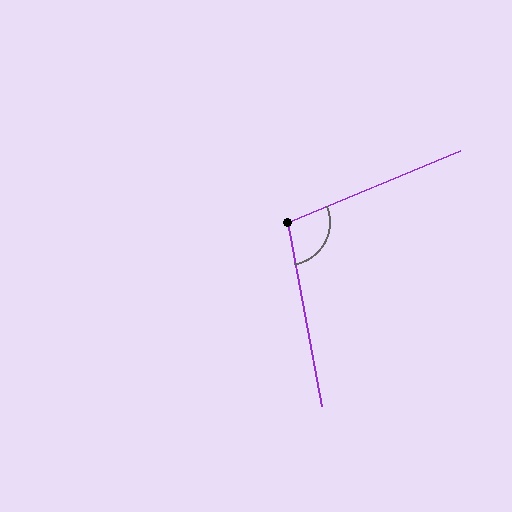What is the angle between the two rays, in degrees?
Approximately 102 degrees.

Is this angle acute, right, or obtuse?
It is obtuse.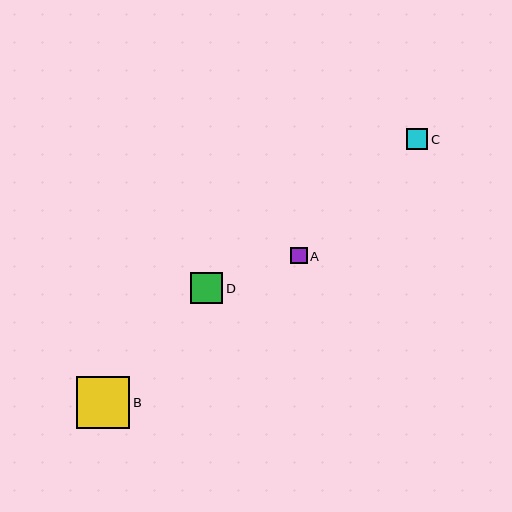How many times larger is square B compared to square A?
Square B is approximately 3.1 times the size of square A.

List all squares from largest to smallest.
From largest to smallest: B, D, C, A.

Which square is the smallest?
Square A is the smallest with a size of approximately 17 pixels.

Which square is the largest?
Square B is the largest with a size of approximately 53 pixels.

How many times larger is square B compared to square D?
Square B is approximately 1.7 times the size of square D.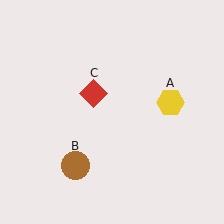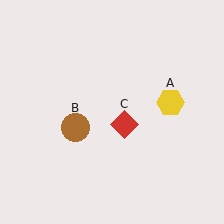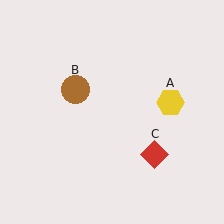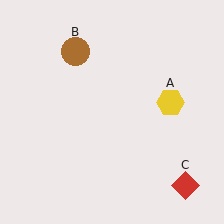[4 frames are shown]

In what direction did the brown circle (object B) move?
The brown circle (object B) moved up.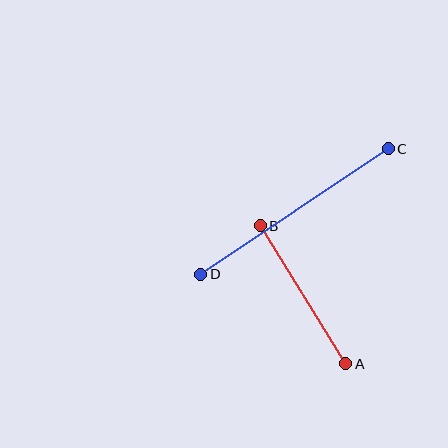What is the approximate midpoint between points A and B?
The midpoint is at approximately (303, 295) pixels.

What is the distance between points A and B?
The distance is approximately 162 pixels.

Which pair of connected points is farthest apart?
Points C and D are farthest apart.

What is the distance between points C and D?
The distance is approximately 226 pixels.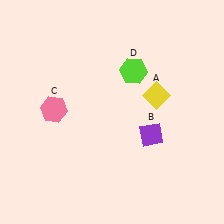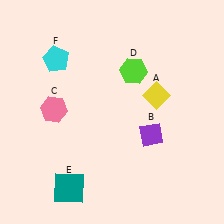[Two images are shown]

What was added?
A teal square (E), a cyan pentagon (F) were added in Image 2.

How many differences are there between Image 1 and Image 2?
There are 2 differences between the two images.